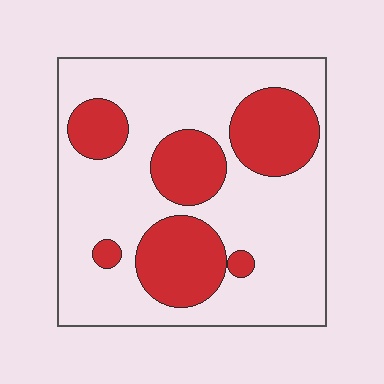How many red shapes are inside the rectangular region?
6.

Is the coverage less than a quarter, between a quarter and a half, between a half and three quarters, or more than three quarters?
Between a quarter and a half.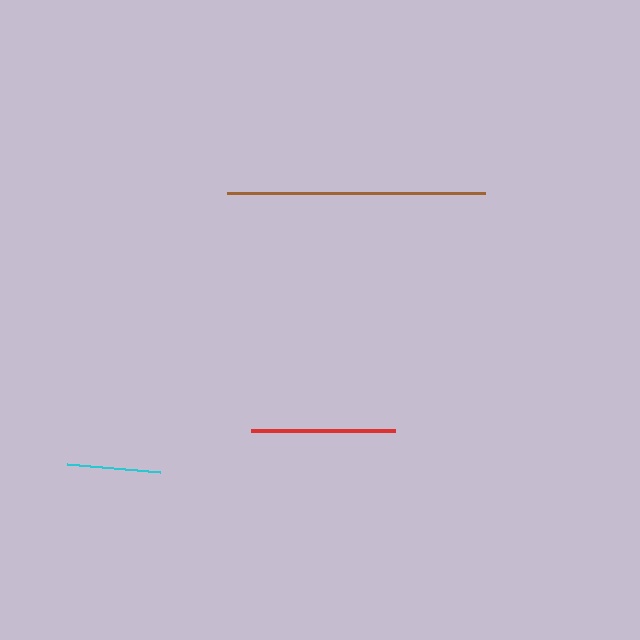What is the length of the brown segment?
The brown segment is approximately 258 pixels long.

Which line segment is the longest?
The brown line is the longest at approximately 258 pixels.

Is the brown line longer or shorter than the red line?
The brown line is longer than the red line.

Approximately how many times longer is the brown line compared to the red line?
The brown line is approximately 1.8 times the length of the red line.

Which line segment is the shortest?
The cyan line is the shortest at approximately 93 pixels.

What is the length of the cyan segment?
The cyan segment is approximately 93 pixels long.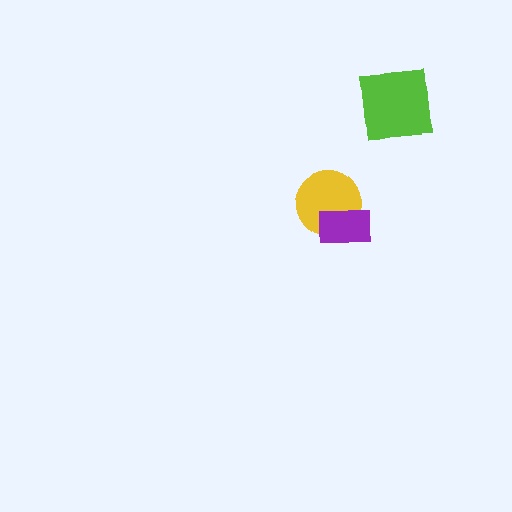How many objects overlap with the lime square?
0 objects overlap with the lime square.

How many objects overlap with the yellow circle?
1 object overlaps with the yellow circle.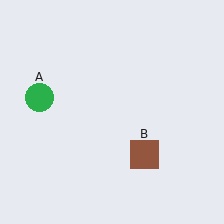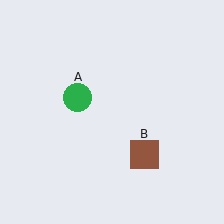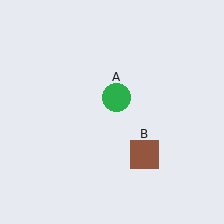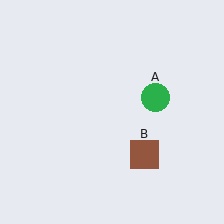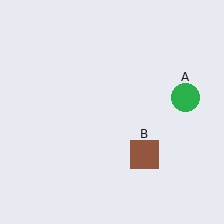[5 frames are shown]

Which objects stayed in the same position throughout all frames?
Brown square (object B) remained stationary.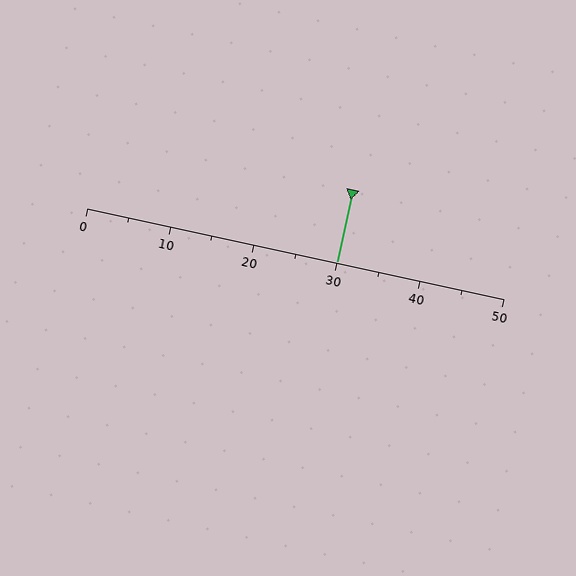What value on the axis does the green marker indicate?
The marker indicates approximately 30.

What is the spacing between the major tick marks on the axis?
The major ticks are spaced 10 apart.